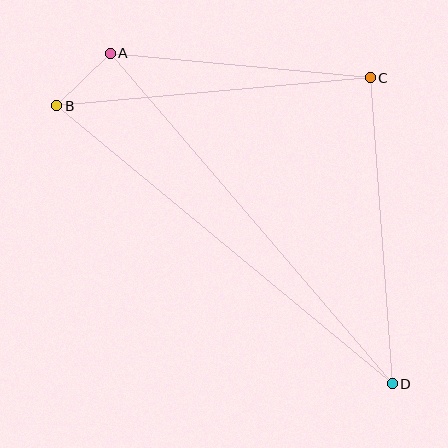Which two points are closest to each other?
Points A and B are closest to each other.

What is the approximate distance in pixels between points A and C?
The distance between A and C is approximately 261 pixels.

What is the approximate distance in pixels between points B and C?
The distance between B and C is approximately 315 pixels.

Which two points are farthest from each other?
Points B and D are farthest from each other.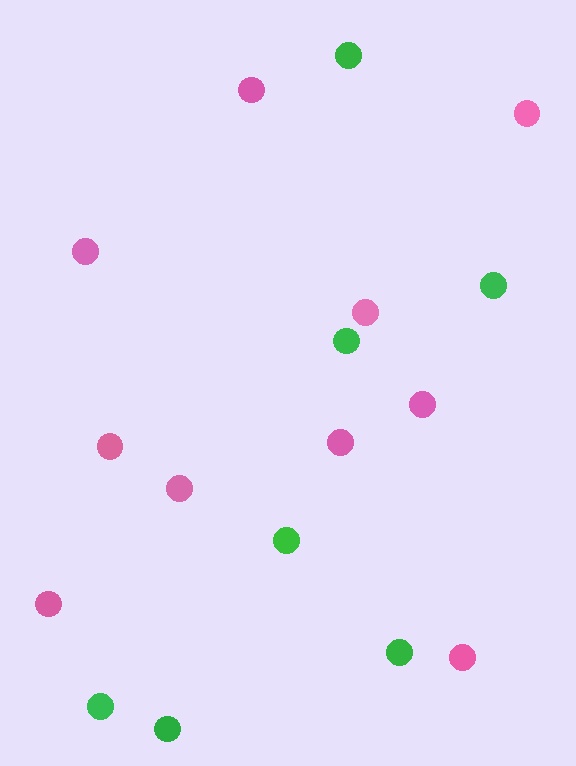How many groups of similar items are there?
There are 2 groups: one group of green circles (7) and one group of pink circles (10).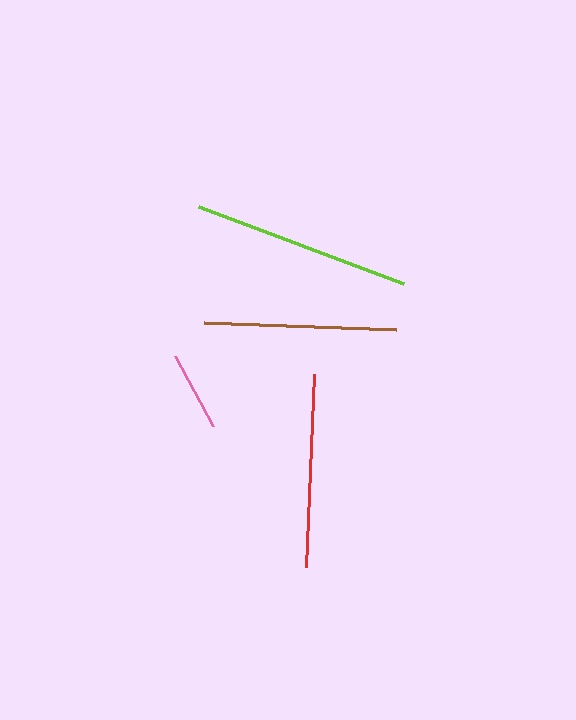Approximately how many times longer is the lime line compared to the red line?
The lime line is approximately 1.1 times the length of the red line.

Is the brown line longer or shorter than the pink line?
The brown line is longer than the pink line.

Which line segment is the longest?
The lime line is the longest at approximately 219 pixels.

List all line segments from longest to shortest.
From longest to shortest: lime, red, brown, pink.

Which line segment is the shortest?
The pink line is the shortest at approximately 80 pixels.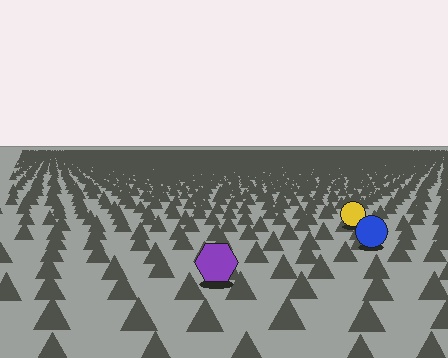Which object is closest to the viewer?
The purple hexagon is closest. The texture marks near it are larger and more spread out.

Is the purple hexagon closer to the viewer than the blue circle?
Yes. The purple hexagon is closer — you can tell from the texture gradient: the ground texture is coarser near it.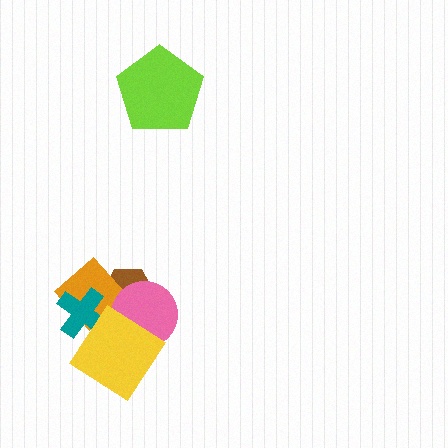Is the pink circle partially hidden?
Yes, it is partially covered by another shape.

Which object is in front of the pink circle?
The yellow diamond is in front of the pink circle.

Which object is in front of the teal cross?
The yellow diamond is in front of the teal cross.